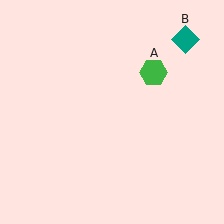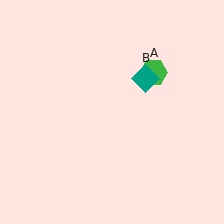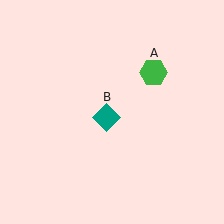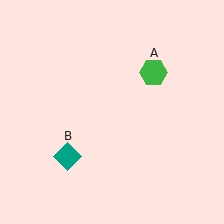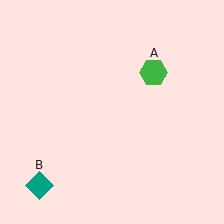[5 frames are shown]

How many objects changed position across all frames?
1 object changed position: teal diamond (object B).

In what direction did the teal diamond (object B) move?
The teal diamond (object B) moved down and to the left.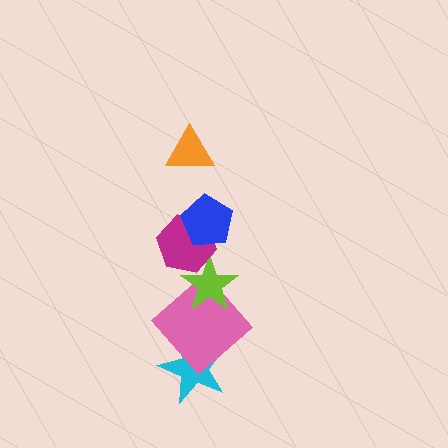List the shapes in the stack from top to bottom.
From top to bottom: the orange triangle, the blue pentagon, the magenta hexagon, the lime star, the pink diamond, the cyan star.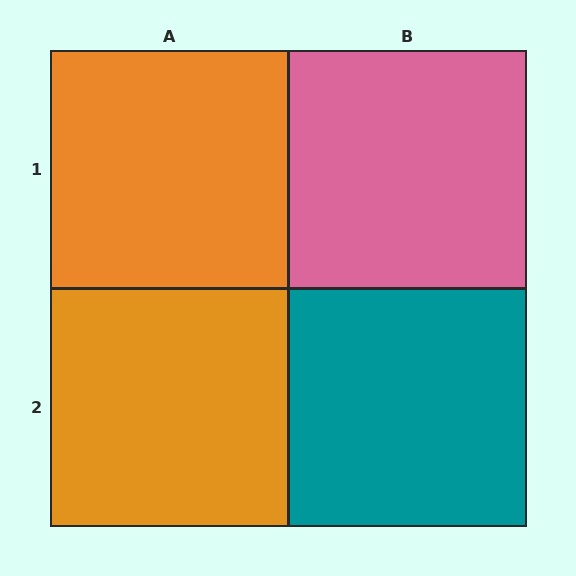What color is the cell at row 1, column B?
Pink.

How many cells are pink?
1 cell is pink.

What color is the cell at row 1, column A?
Orange.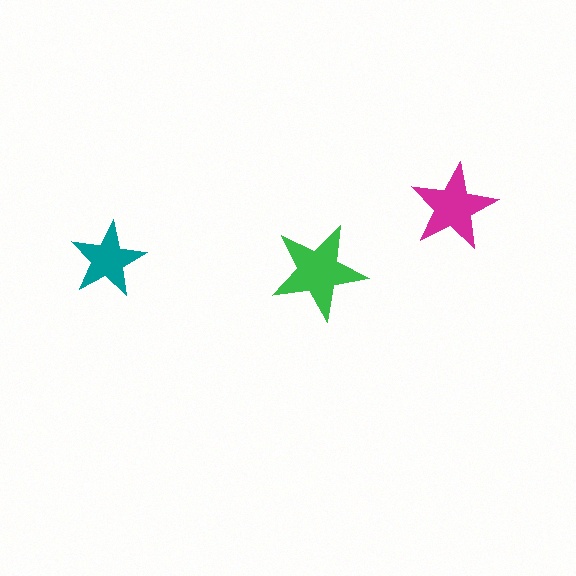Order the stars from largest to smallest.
the green one, the magenta one, the teal one.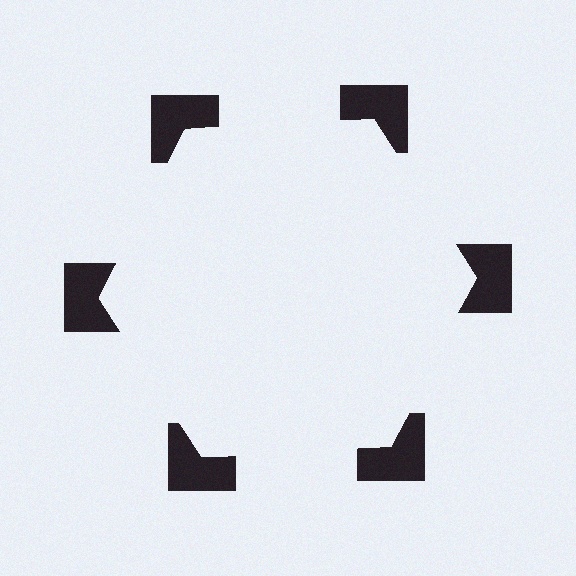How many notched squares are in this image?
There are 6 — one at each vertex of the illusory hexagon.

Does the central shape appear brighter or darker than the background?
It typically appears slightly brighter than the background, even though no actual brightness change is drawn.